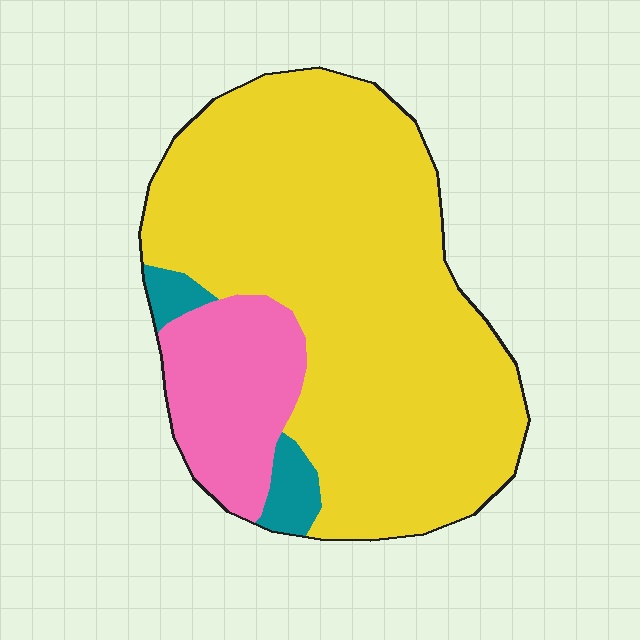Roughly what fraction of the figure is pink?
Pink covers about 15% of the figure.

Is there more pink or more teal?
Pink.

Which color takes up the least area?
Teal, at roughly 5%.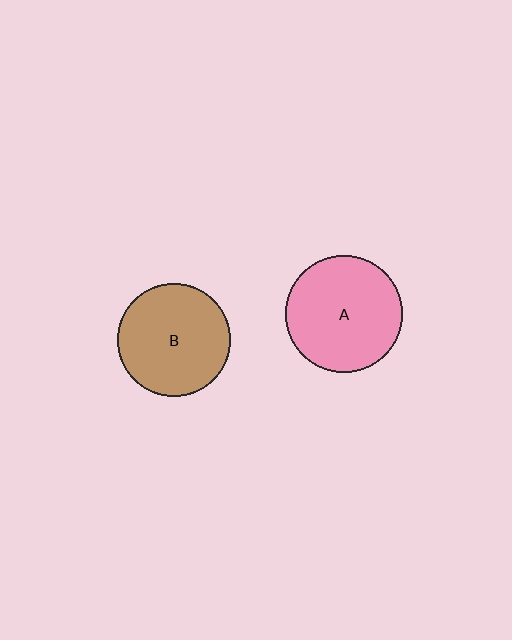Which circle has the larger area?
Circle A (pink).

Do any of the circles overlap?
No, none of the circles overlap.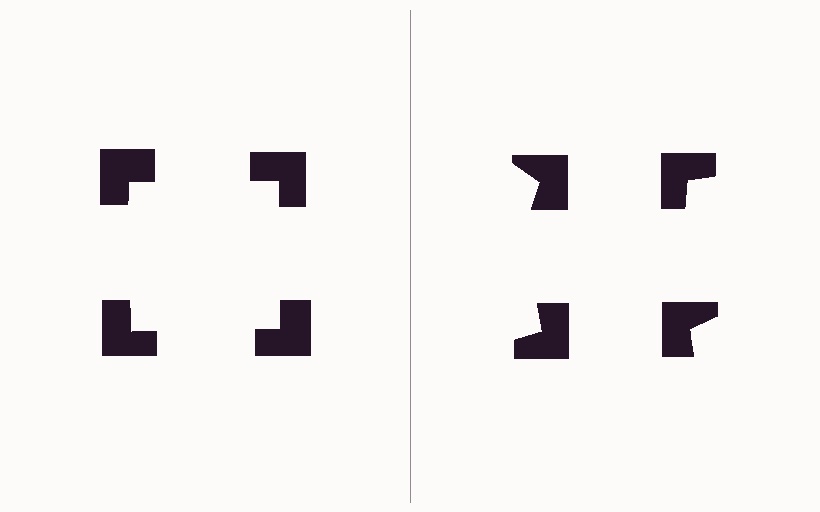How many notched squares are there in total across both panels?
8 — 4 on each side.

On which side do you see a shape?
An illusory square appears on the left side. On the right side the wedge cuts are rotated, so no coherent shape forms.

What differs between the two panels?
The notched squares are positioned identically on both sides; only the wedge orientations differ. On the left they align to a square; on the right they are misaligned.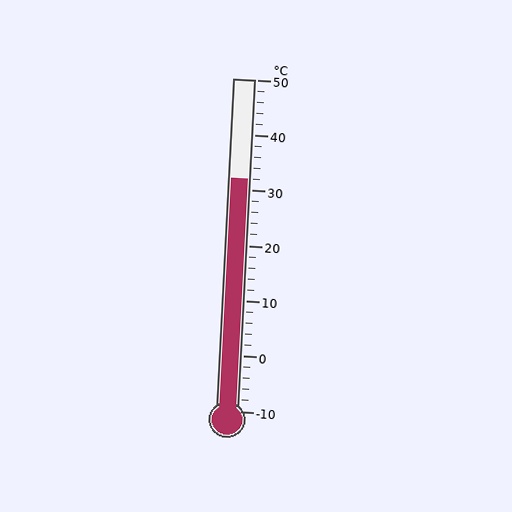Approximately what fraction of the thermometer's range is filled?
The thermometer is filled to approximately 70% of its range.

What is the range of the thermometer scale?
The thermometer scale ranges from -10°C to 50°C.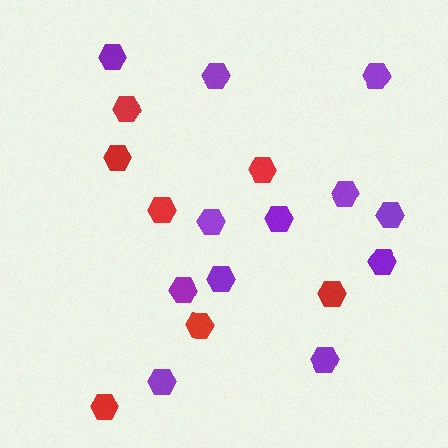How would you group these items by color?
There are 2 groups: one group of purple hexagons (12) and one group of red hexagons (7).